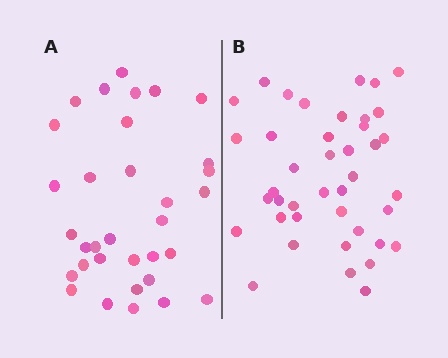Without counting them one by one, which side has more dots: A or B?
Region B (the right region) has more dots.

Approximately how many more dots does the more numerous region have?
Region B has roughly 8 or so more dots than region A.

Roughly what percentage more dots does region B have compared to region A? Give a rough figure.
About 25% more.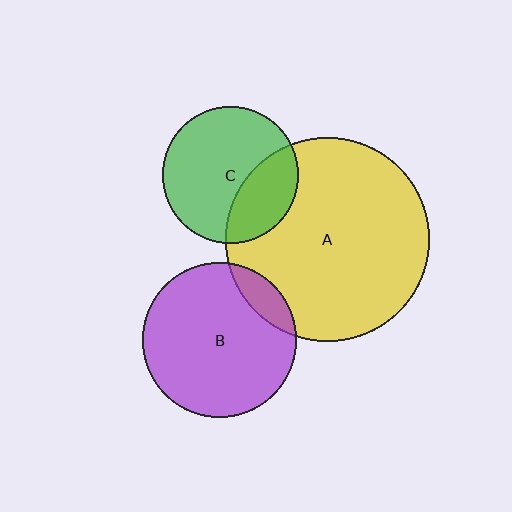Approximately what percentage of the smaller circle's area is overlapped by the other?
Approximately 30%.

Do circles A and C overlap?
Yes.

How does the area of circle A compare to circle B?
Approximately 1.7 times.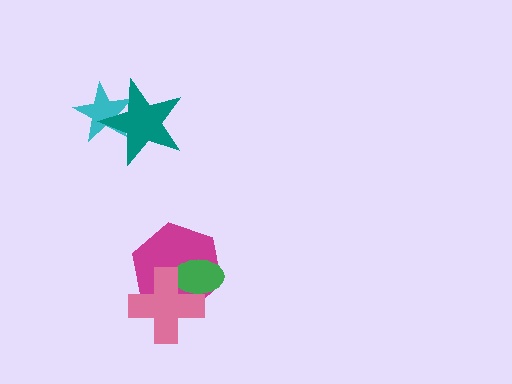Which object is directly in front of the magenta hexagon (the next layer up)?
The green ellipse is directly in front of the magenta hexagon.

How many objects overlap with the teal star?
1 object overlaps with the teal star.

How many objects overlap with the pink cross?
2 objects overlap with the pink cross.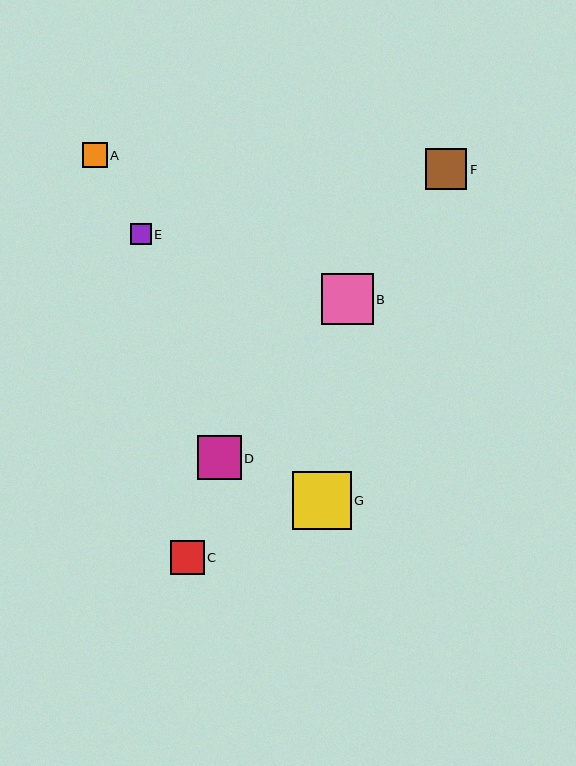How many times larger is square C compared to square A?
Square C is approximately 1.4 times the size of square A.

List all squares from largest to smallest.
From largest to smallest: G, B, D, F, C, A, E.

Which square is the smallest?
Square E is the smallest with a size of approximately 21 pixels.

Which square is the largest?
Square G is the largest with a size of approximately 58 pixels.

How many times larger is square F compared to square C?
Square F is approximately 1.2 times the size of square C.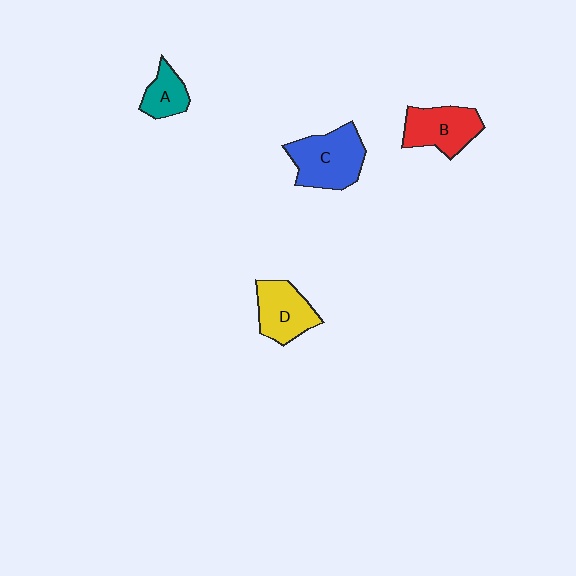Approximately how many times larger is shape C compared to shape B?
Approximately 1.2 times.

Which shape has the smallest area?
Shape A (teal).